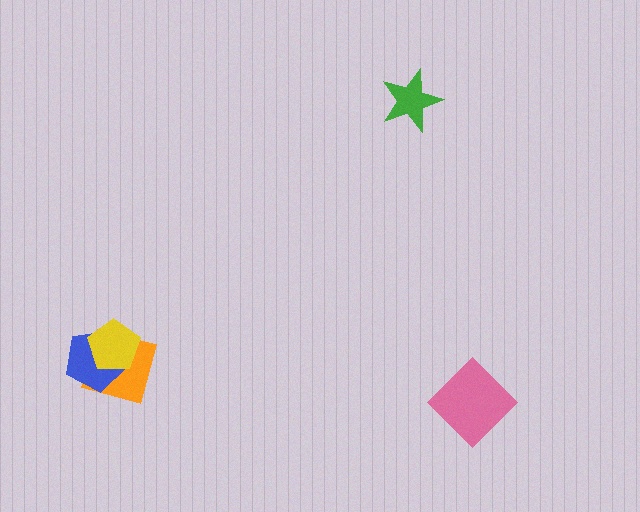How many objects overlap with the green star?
0 objects overlap with the green star.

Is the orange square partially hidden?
Yes, it is partially covered by another shape.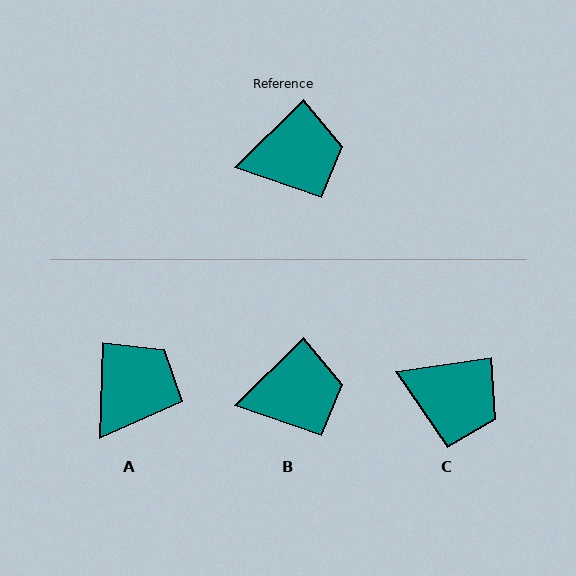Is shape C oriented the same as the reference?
No, it is off by about 37 degrees.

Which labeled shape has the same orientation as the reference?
B.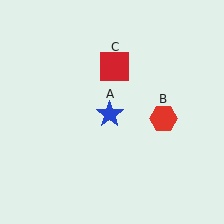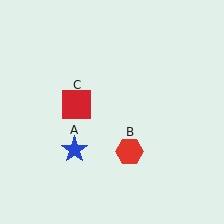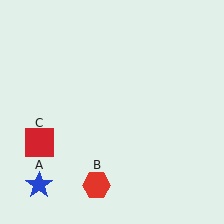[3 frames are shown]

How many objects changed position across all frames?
3 objects changed position: blue star (object A), red hexagon (object B), red square (object C).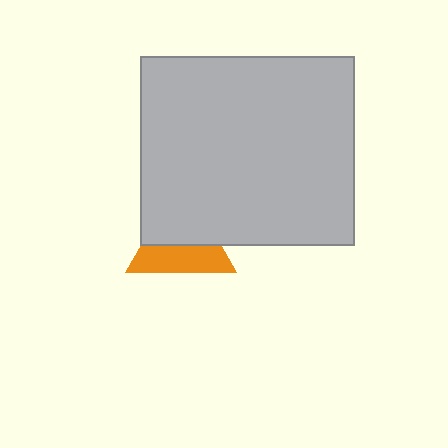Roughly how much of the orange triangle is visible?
About half of it is visible (roughly 49%).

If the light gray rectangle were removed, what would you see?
You would see the complete orange triangle.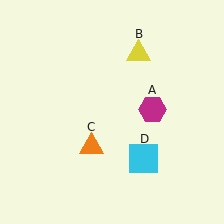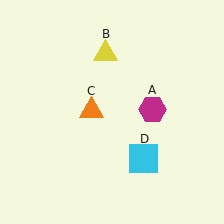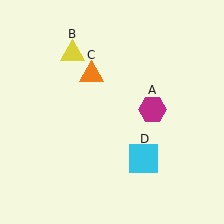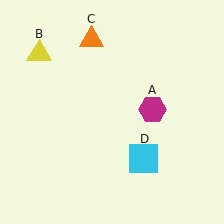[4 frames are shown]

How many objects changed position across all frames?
2 objects changed position: yellow triangle (object B), orange triangle (object C).